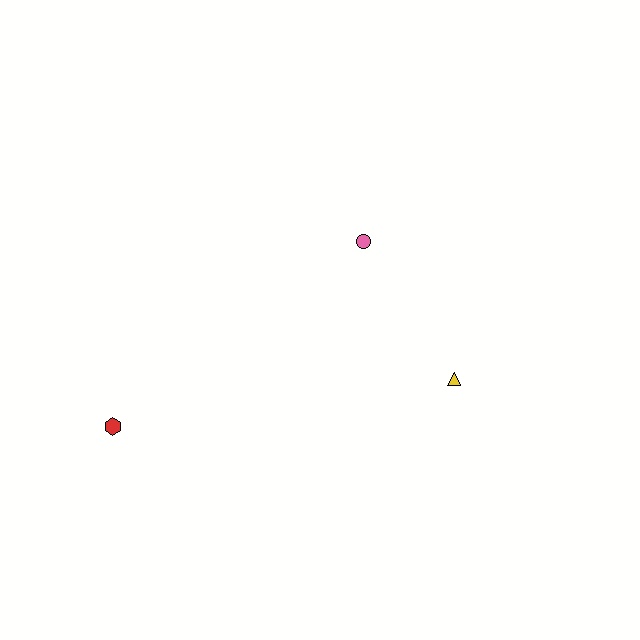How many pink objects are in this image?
There is 1 pink object.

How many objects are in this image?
There are 3 objects.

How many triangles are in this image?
There is 1 triangle.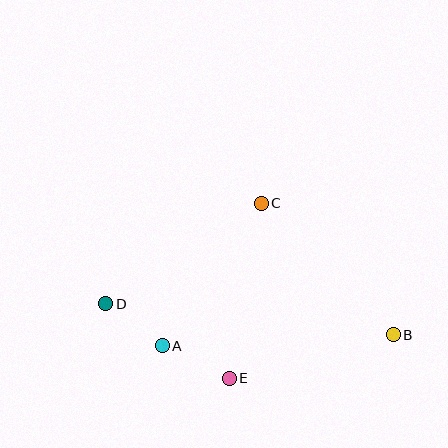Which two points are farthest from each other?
Points B and D are farthest from each other.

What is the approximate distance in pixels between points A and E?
The distance between A and E is approximately 74 pixels.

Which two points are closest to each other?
Points A and D are closest to each other.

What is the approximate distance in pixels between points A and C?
The distance between A and C is approximately 174 pixels.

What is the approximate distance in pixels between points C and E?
The distance between C and E is approximately 178 pixels.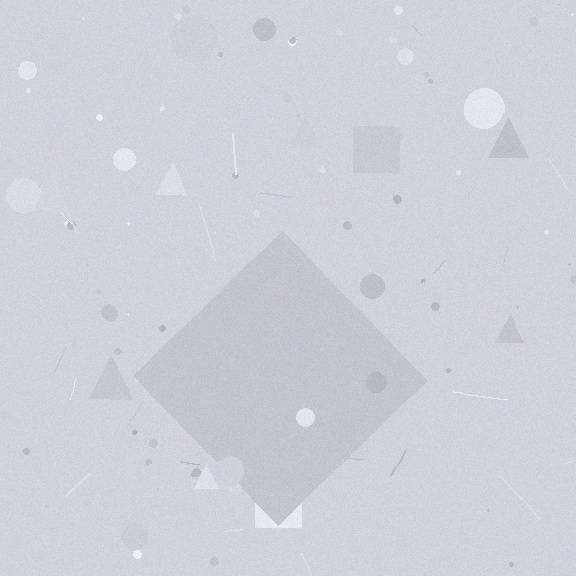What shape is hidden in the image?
A diamond is hidden in the image.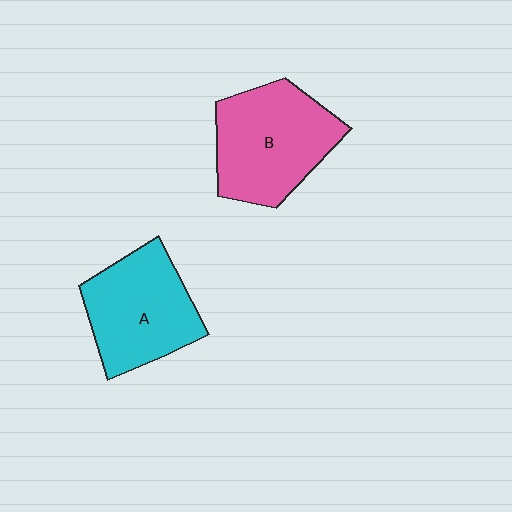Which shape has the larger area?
Shape B (pink).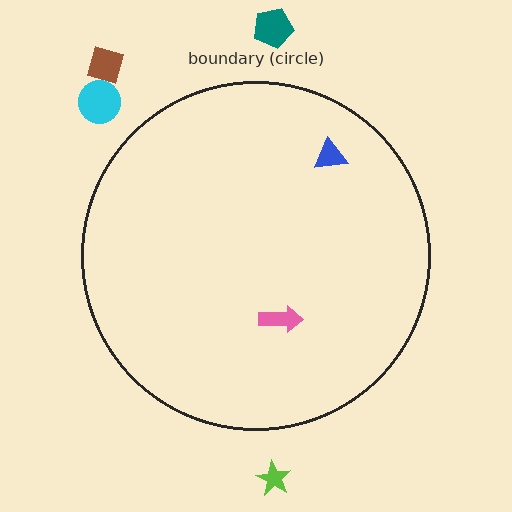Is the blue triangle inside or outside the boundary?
Inside.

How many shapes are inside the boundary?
2 inside, 4 outside.